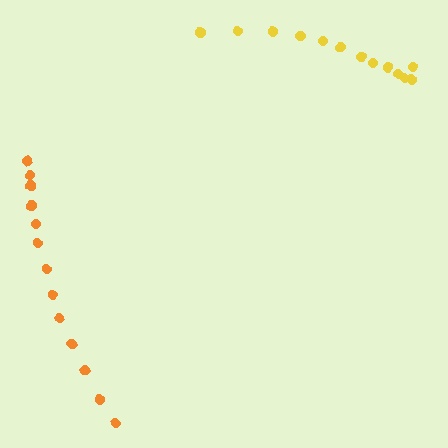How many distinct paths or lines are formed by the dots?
There are 2 distinct paths.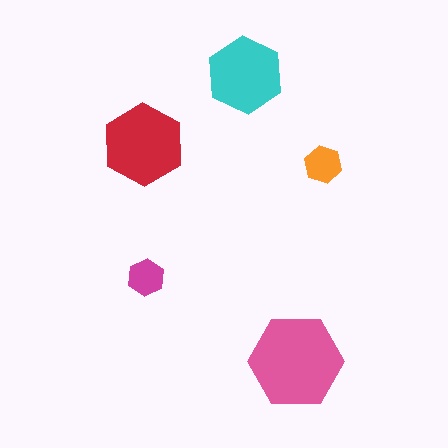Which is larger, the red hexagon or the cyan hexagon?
The red one.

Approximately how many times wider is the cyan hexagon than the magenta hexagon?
About 2 times wider.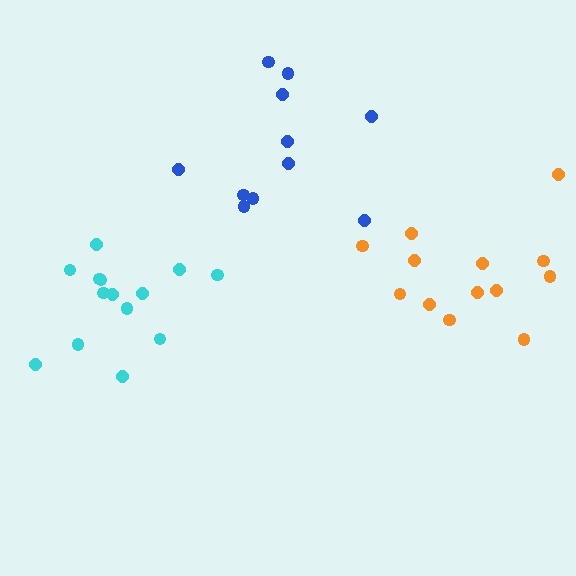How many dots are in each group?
Group 1: 13 dots, Group 2: 11 dots, Group 3: 14 dots (38 total).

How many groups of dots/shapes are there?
There are 3 groups.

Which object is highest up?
The blue cluster is topmost.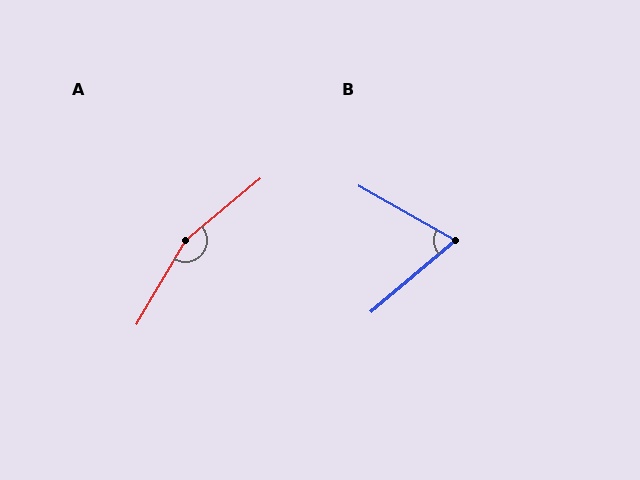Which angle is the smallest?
B, at approximately 70 degrees.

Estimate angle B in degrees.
Approximately 70 degrees.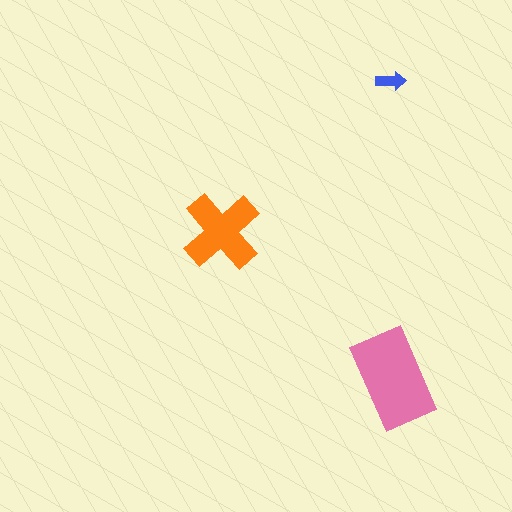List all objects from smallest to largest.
The blue arrow, the orange cross, the pink rectangle.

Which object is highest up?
The blue arrow is topmost.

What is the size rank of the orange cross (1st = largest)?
2nd.